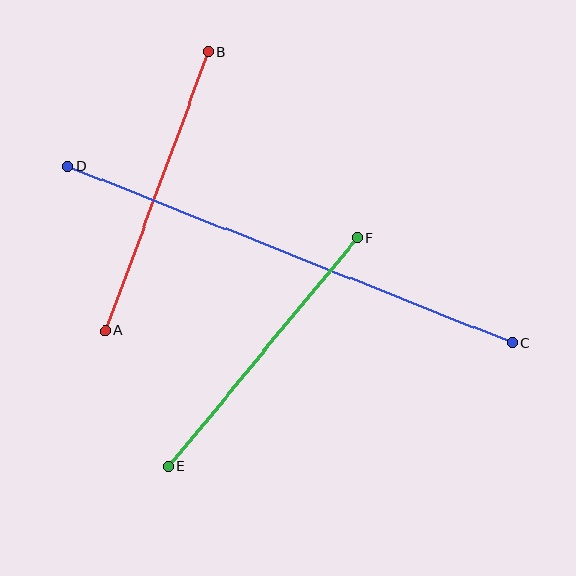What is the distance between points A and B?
The distance is approximately 297 pixels.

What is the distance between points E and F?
The distance is approximately 296 pixels.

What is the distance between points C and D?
The distance is approximately 479 pixels.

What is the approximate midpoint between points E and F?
The midpoint is at approximately (263, 352) pixels.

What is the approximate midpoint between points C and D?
The midpoint is at approximately (290, 255) pixels.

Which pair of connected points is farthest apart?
Points C and D are farthest apart.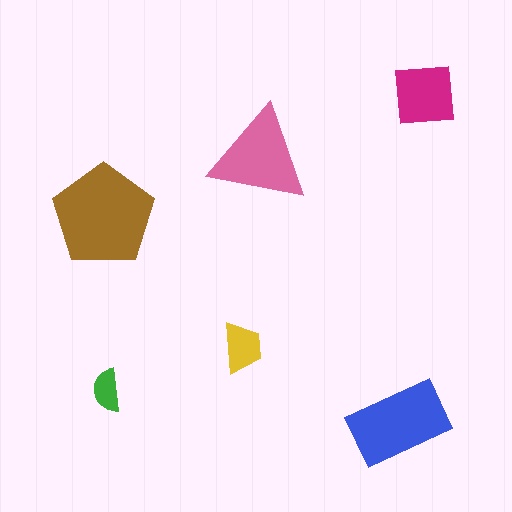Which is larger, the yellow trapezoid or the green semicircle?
The yellow trapezoid.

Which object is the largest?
The brown pentagon.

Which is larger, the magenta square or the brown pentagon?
The brown pentagon.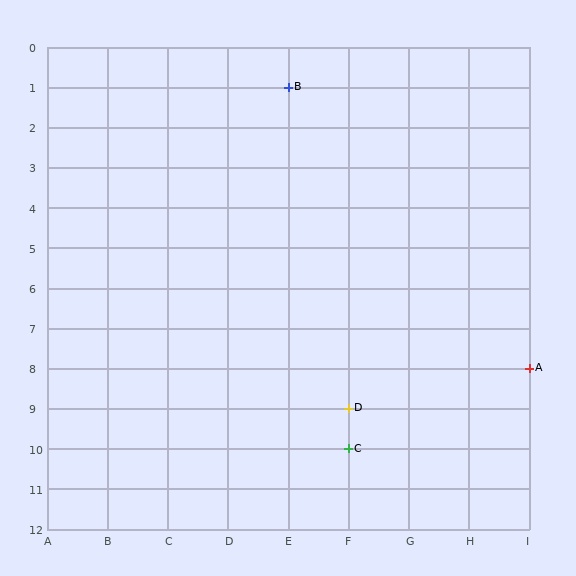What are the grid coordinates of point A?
Point A is at grid coordinates (I, 8).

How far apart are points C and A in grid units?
Points C and A are 3 columns and 2 rows apart (about 3.6 grid units diagonally).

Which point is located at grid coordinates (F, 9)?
Point D is at (F, 9).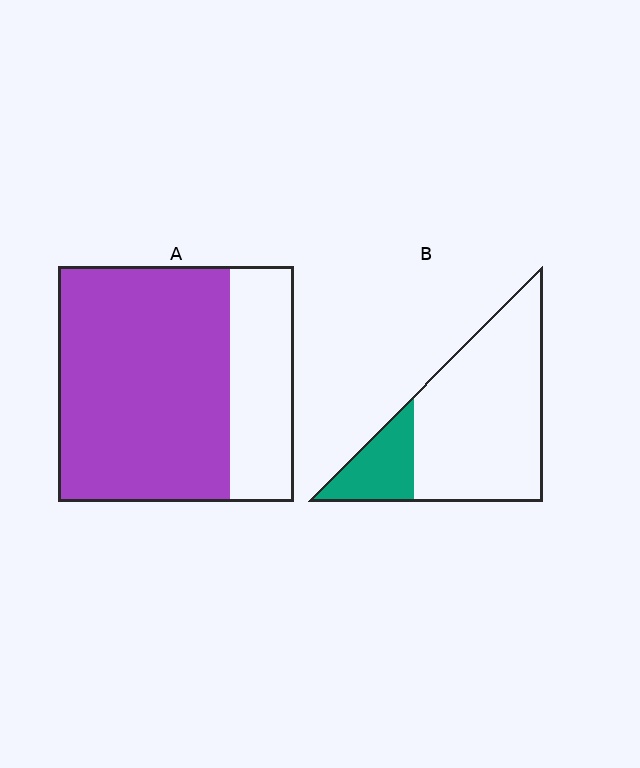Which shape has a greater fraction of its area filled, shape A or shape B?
Shape A.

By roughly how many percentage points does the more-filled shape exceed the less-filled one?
By roughly 55 percentage points (A over B).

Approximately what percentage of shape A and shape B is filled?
A is approximately 75% and B is approximately 20%.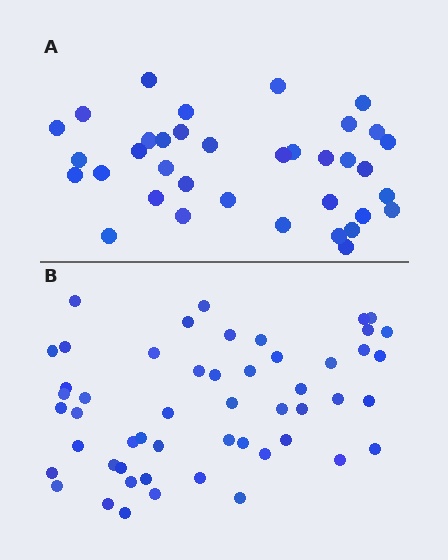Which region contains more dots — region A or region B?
Region B (the bottom region) has more dots.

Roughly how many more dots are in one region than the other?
Region B has approximately 15 more dots than region A.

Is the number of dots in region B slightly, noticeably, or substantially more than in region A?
Region B has noticeably more, but not dramatically so. The ratio is roughly 1.4 to 1.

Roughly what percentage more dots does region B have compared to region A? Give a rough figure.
About 45% more.